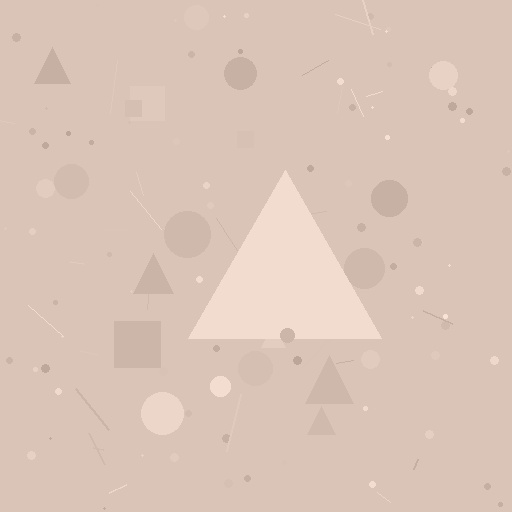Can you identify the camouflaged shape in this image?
The camouflaged shape is a triangle.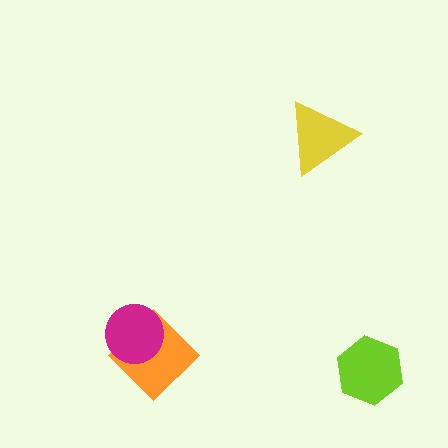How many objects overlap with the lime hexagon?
0 objects overlap with the lime hexagon.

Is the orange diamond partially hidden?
Yes, it is partially covered by another shape.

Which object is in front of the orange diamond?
The magenta circle is in front of the orange diamond.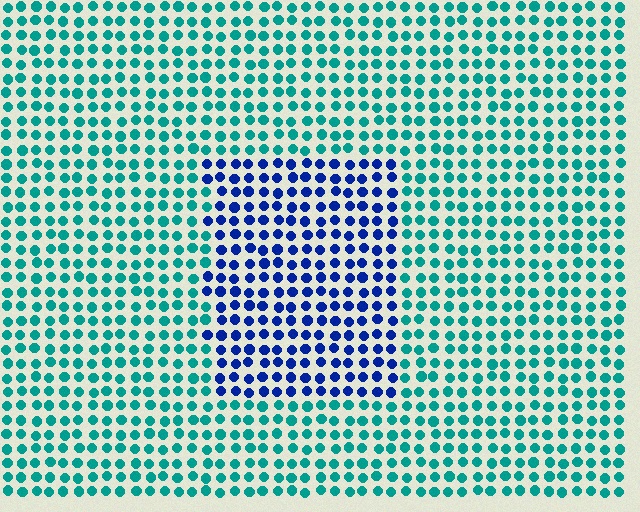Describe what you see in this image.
The image is filled with small teal elements in a uniform arrangement. A rectangle-shaped region is visible where the elements are tinted to a slightly different hue, forming a subtle color boundary.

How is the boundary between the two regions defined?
The boundary is defined purely by a slight shift in hue (about 53 degrees). Spacing, size, and orientation are identical on both sides.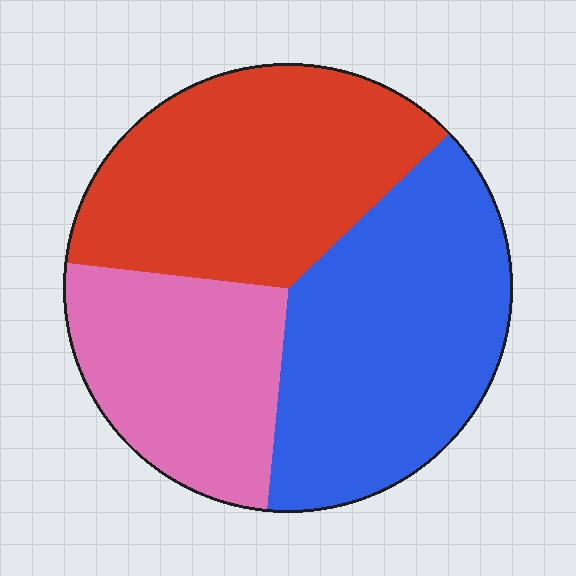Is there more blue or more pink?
Blue.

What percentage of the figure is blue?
Blue takes up about three eighths (3/8) of the figure.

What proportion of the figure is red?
Red takes up about three eighths (3/8) of the figure.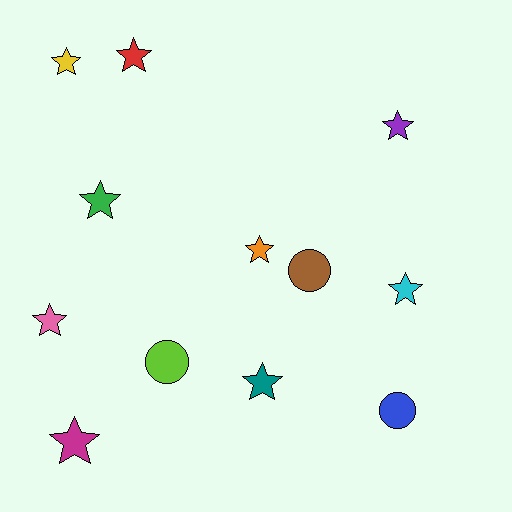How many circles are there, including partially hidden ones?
There are 3 circles.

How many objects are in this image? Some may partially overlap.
There are 12 objects.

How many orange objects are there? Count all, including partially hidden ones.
There is 1 orange object.